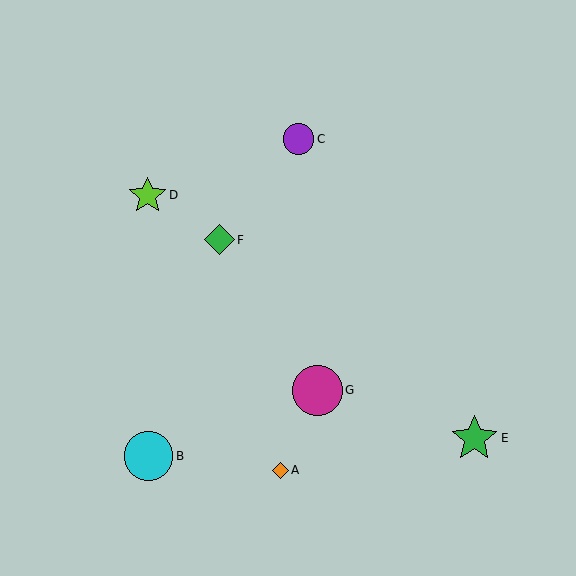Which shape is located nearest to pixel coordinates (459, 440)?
The green star (labeled E) at (474, 438) is nearest to that location.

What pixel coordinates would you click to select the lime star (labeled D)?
Click at (147, 195) to select the lime star D.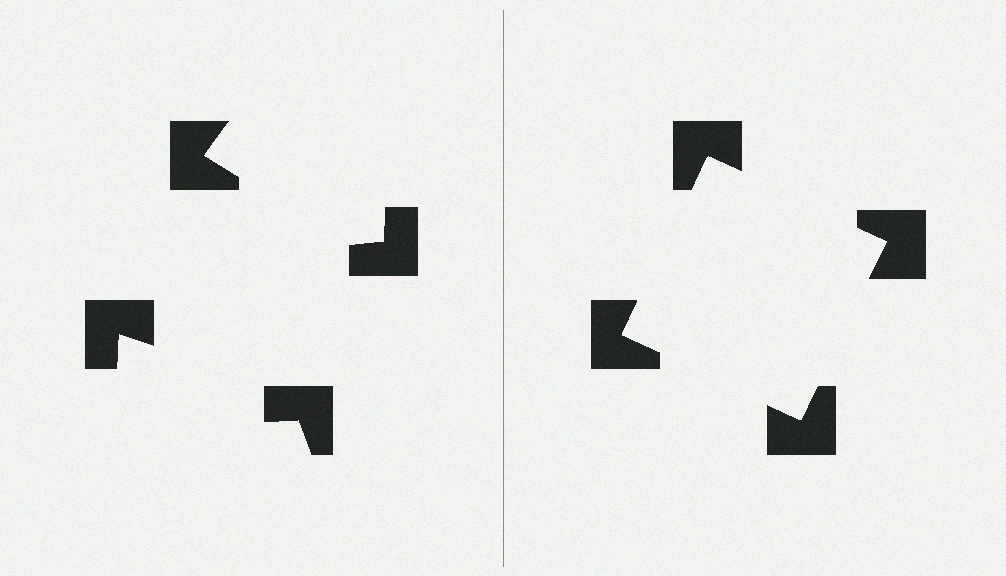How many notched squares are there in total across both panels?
8 — 4 on each side.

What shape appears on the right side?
An illusory square.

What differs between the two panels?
The notched squares are positioned identically on both sides; only the wedge orientations differ. On the right they align to a square; on the left they are misaligned.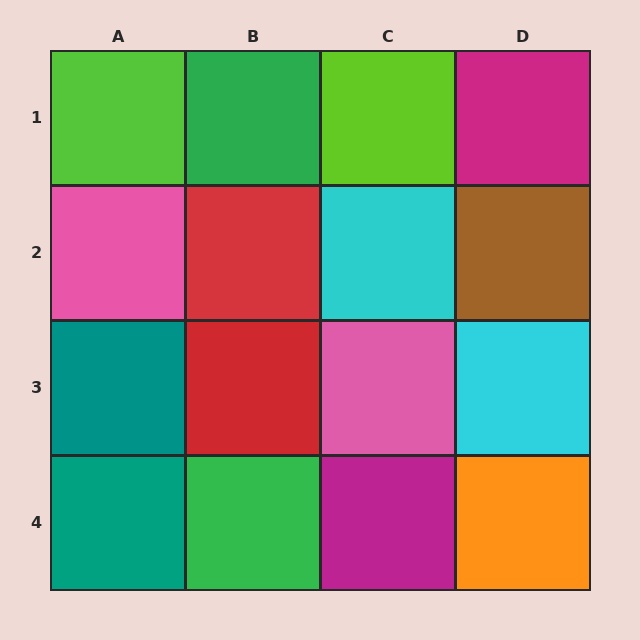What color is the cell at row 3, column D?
Cyan.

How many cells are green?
2 cells are green.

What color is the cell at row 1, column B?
Green.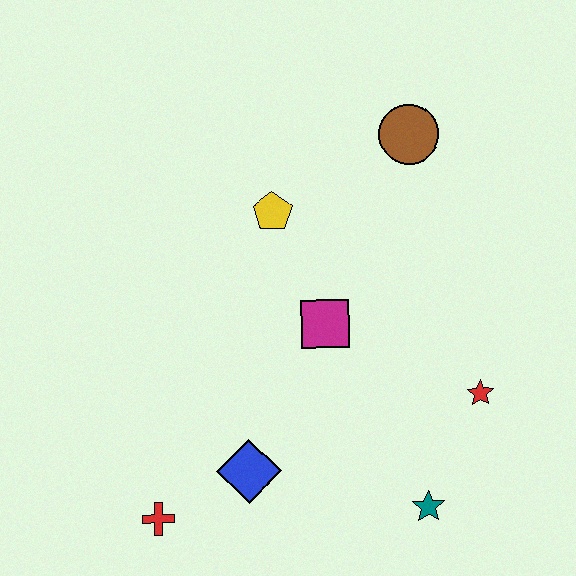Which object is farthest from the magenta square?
The red cross is farthest from the magenta square.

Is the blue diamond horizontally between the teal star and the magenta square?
No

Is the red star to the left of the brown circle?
No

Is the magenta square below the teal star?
No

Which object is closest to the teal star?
The red star is closest to the teal star.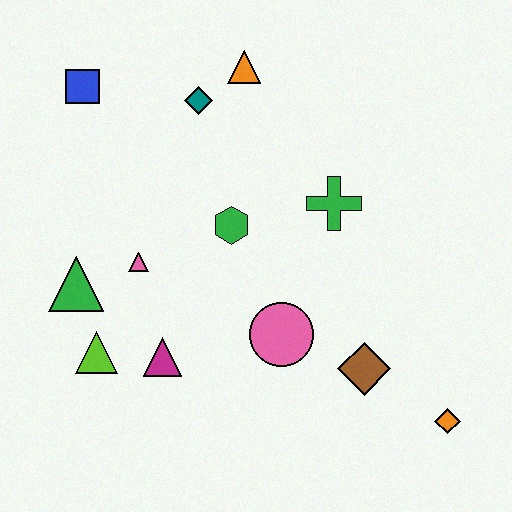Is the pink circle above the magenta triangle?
Yes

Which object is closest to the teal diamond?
The orange triangle is closest to the teal diamond.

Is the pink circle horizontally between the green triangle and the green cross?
Yes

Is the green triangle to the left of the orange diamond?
Yes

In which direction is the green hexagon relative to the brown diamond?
The green hexagon is above the brown diamond.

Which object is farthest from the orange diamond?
The blue square is farthest from the orange diamond.